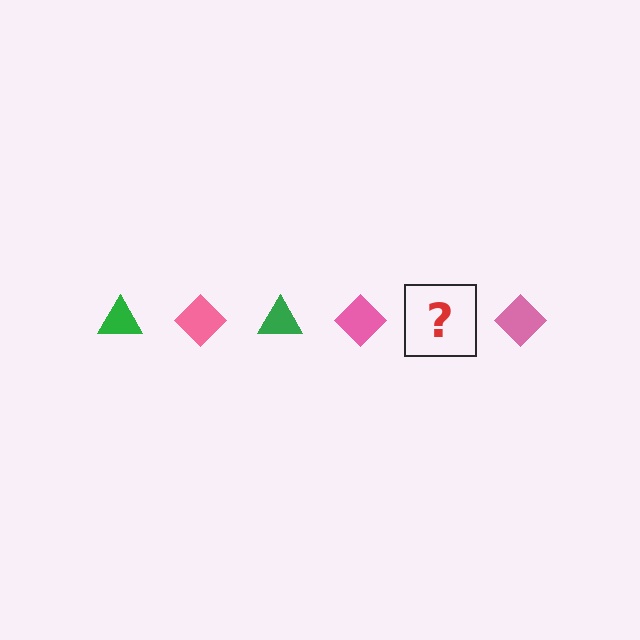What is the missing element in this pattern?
The missing element is a green triangle.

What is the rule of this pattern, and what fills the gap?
The rule is that the pattern alternates between green triangle and pink diamond. The gap should be filled with a green triangle.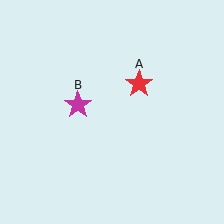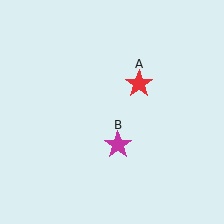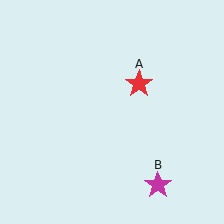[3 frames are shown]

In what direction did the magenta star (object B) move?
The magenta star (object B) moved down and to the right.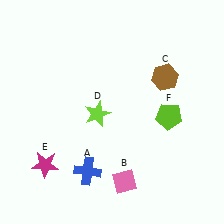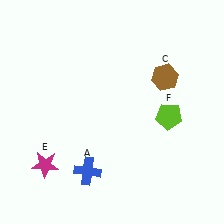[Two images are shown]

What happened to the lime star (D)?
The lime star (D) was removed in Image 2. It was in the bottom-left area of Image 1.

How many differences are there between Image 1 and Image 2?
There are 2 differences between the two images.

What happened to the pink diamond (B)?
The pink diamond (B) was removed in Image 2. It was in the bottom-right area of Image 1.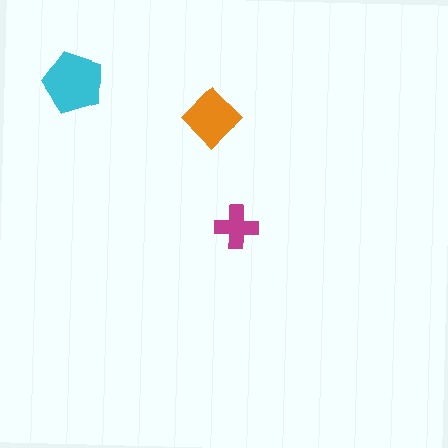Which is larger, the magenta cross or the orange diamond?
The orange diamond.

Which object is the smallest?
The magenta cross.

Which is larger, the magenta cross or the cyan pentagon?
The cyan pentagon.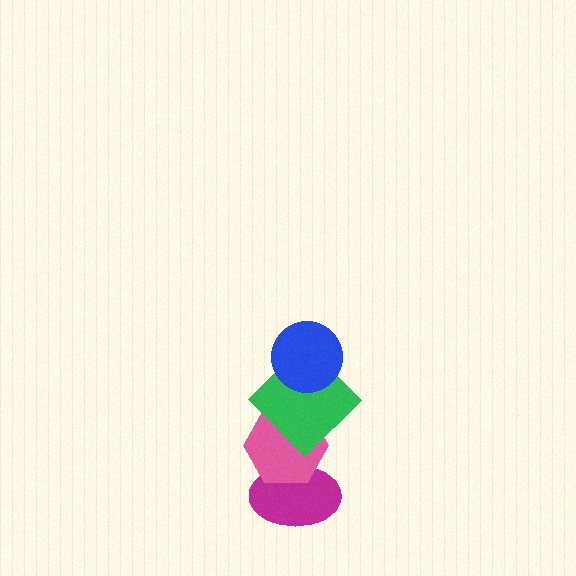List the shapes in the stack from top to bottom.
From top to bottom: the blue circle, the green diamond, the pink hexagon, the magenta ellipse.